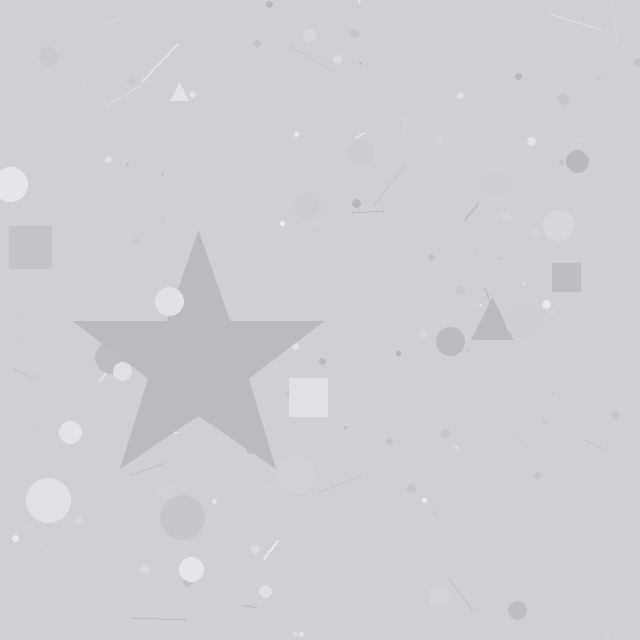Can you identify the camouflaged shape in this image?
The camouflaged shape is a star.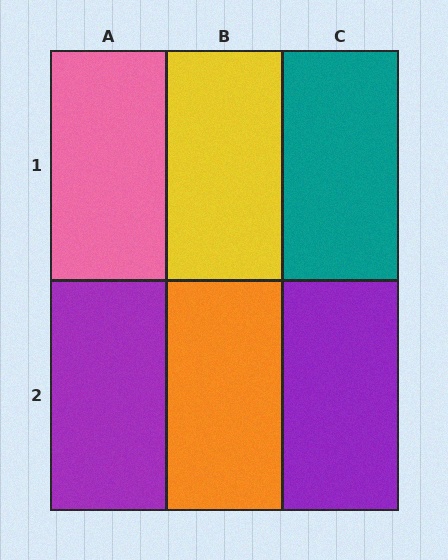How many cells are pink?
1 cell is pink.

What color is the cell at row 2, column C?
Purple.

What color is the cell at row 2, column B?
Orange.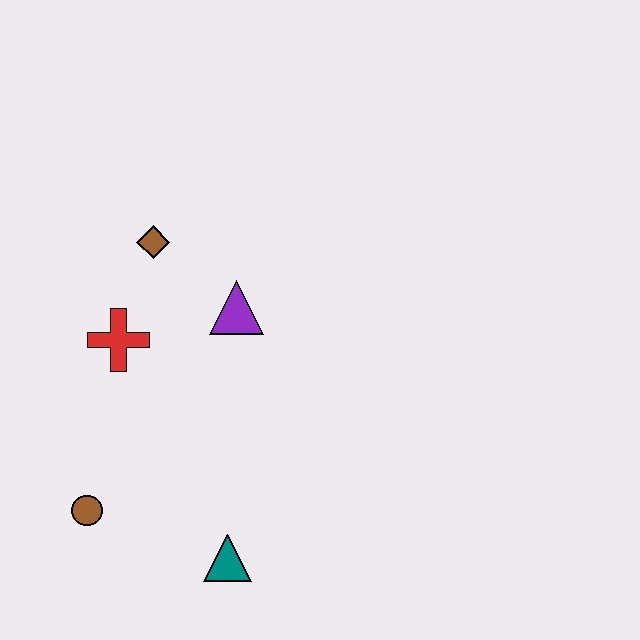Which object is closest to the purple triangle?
The brown diamond is closest to the purple triangle.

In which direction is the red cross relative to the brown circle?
The red cross is above the brown circle.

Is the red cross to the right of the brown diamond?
No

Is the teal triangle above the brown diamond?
No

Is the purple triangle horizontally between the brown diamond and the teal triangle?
No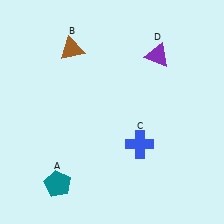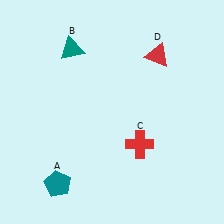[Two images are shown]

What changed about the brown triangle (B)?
In Image 1, B is brown. In Image 2, it changed to teal.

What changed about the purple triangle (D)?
In Image 1, D is purple. In Image 2, it changed to red.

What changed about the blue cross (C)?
In Image 1, C is blue. In Image 2, it changed to red.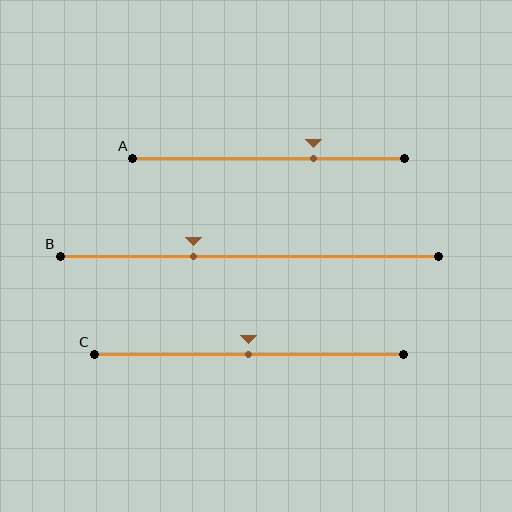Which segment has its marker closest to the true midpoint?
Segment C has its marker closest to the true midpoint.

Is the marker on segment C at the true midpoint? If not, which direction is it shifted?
Yes, the marker on segment C is at the true midpoint.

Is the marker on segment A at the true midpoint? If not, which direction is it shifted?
No, the marker on segment A is shifted to the right by about 17% of the segment length.